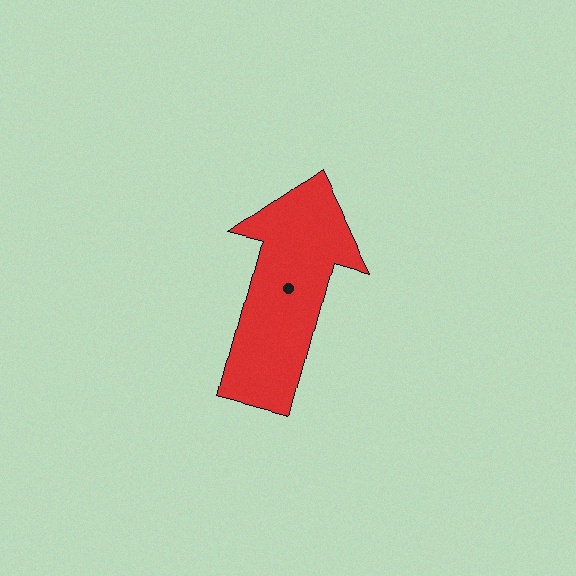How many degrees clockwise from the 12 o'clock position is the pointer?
Approximately 15 degrees.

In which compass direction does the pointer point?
North.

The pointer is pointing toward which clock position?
Roughly 12 o'clock.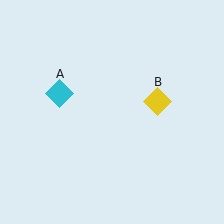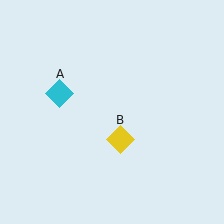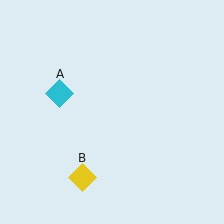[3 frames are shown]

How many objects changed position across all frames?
1 object changed position: yellow diamond (object B).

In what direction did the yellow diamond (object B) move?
The yellow diamond (object B) moved down and to the left.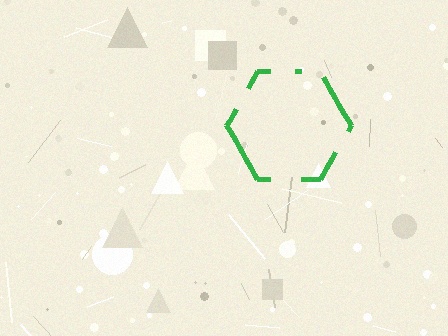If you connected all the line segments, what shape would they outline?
They would outline a hexagon.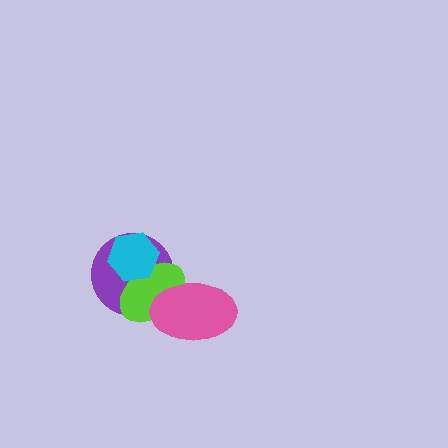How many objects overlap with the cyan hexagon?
2 objects overlap with the cyan hexagon.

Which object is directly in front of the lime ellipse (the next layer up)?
The cyan hexagon is directly in front of the lime ellipse.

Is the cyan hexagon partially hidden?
No, no other shape covers it.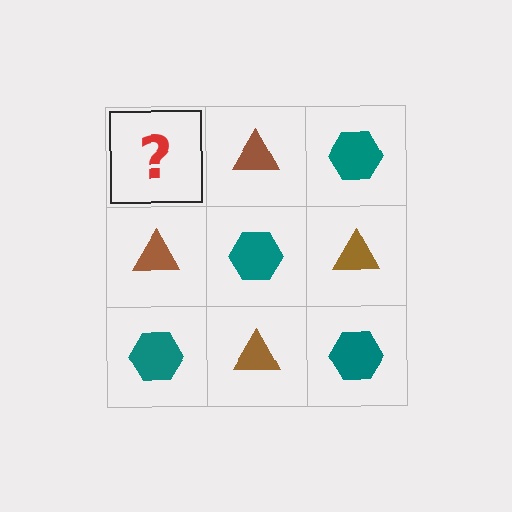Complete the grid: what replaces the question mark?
The question mark should be replaced with a teal hexagon.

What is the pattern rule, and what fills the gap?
The rule is that it alternates teal hexagon and brown triangle in a checkerboard pattern. The gap should be filled with a teal hexagon.